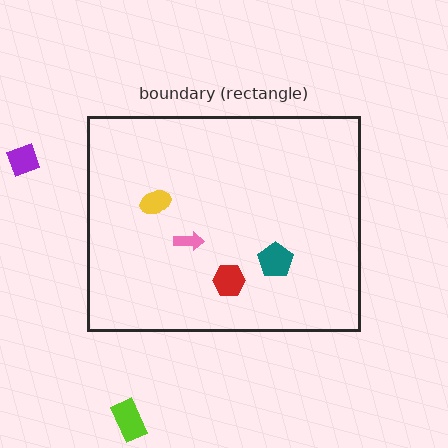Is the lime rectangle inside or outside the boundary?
Outside.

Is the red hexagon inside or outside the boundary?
Inside.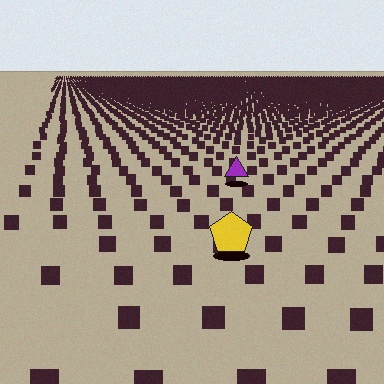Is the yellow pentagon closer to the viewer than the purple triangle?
Yes. The yellow pentagon is closer — you can tell from the texture gradient: the ground texture is coarser near it.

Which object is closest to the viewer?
The yellow pentagon is closest. The texture marks near it are larger and more spread out.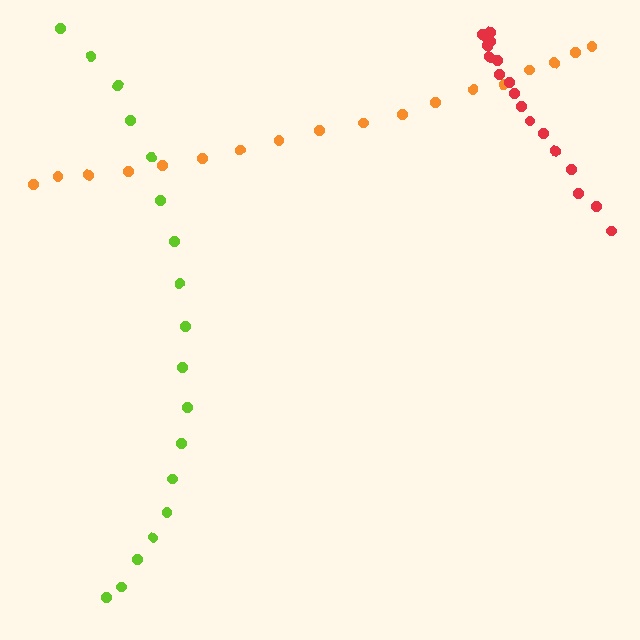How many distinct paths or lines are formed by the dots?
There are 3 distinct paths.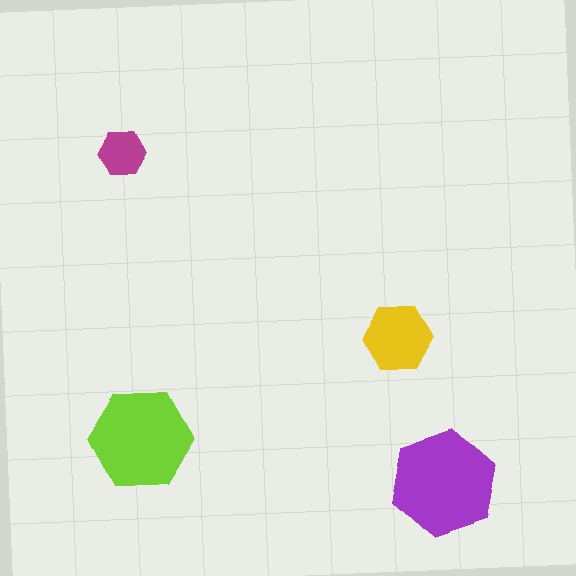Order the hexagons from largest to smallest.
the purple one, the lime one, the yellow one, the magenta one.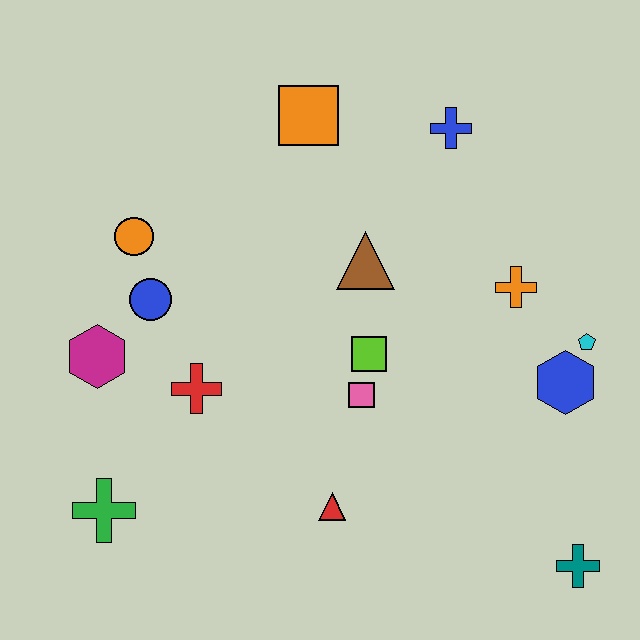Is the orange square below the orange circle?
No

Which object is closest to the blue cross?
The orange square is closest to the blue cross.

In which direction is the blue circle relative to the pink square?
The blue circle is to the left of the pink square.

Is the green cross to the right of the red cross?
No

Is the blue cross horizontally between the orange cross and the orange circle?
Yes